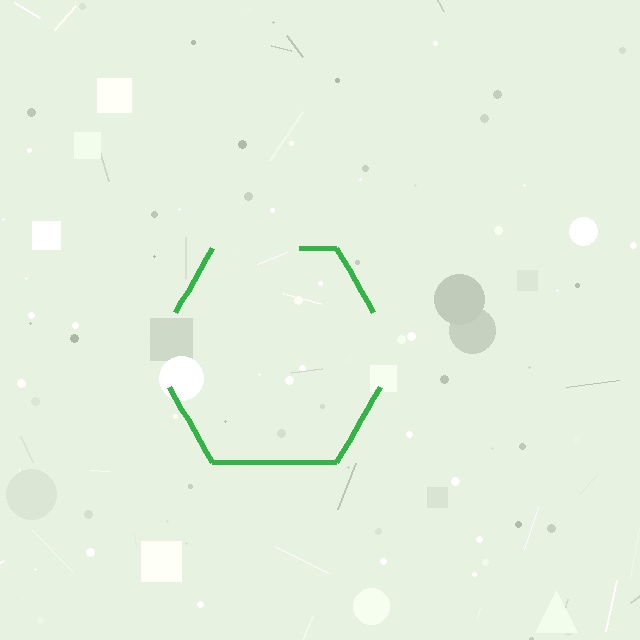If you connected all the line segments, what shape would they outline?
They would outline a hexagon.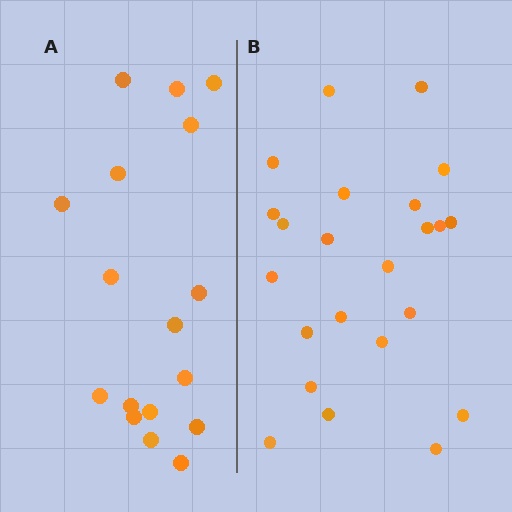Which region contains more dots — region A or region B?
Region B (the right region) has more dots.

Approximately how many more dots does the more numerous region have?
Region B has about 6 more dots than region A.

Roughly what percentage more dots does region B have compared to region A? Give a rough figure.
About 35% more.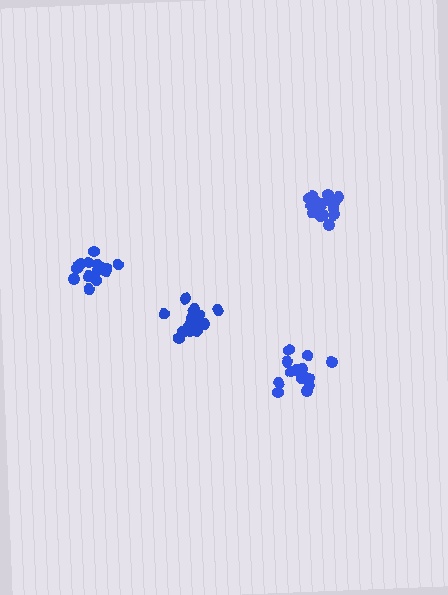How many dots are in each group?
Group 1: 18 dots, Group 2: 18 dots, Group 3: 15 dots, Group 4: 15 dots (66 total).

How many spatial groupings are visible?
There are 4 spatial groupings.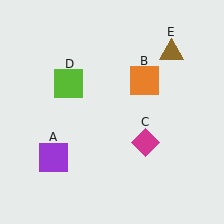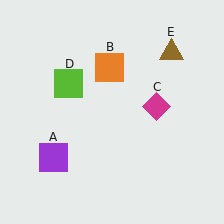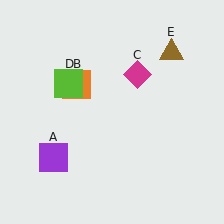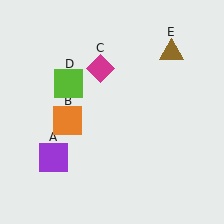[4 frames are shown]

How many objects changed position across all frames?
2 objects changed position: orange square (object B), magenta diamond (object C).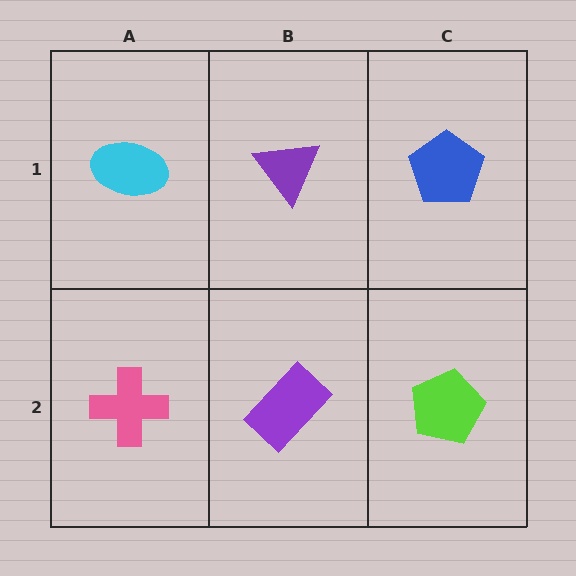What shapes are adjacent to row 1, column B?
A purple rectangle (row 2, column B), a cyan ellipse (row 1, column A), a blue pentagon (row 1, column C).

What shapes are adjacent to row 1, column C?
A lime pentagon (row 2, column C), a purple triangle (row 1, column B).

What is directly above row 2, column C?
A blue pentagon.